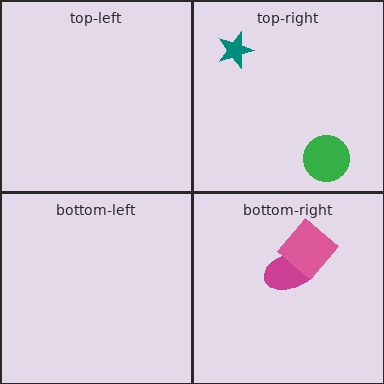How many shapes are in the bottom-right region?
2.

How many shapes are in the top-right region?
2.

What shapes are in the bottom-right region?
The magenta ellipse, the pink diamond.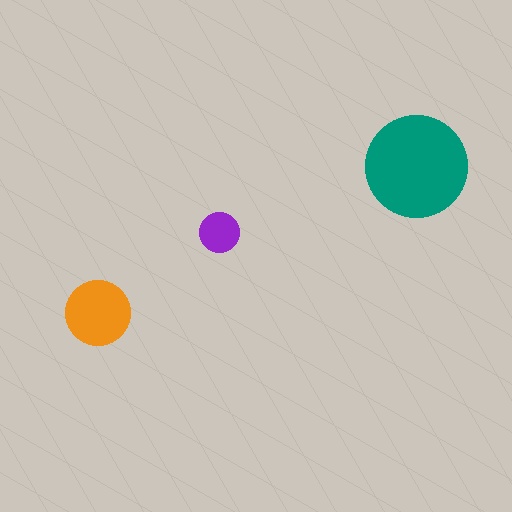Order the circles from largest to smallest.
the teal one, the orange one, the purple one.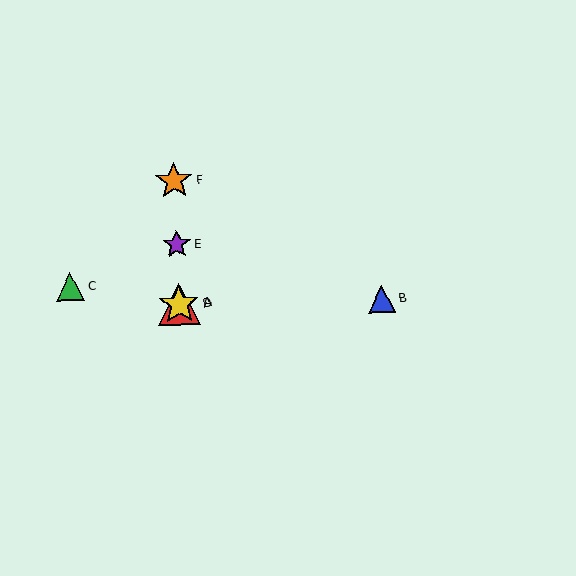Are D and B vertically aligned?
No, D is at x≈179 and B is at x≈382.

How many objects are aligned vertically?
4 objects (A, D, E, F) are aligned vertically.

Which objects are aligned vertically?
Objects A, D, E, F are aligned vertically.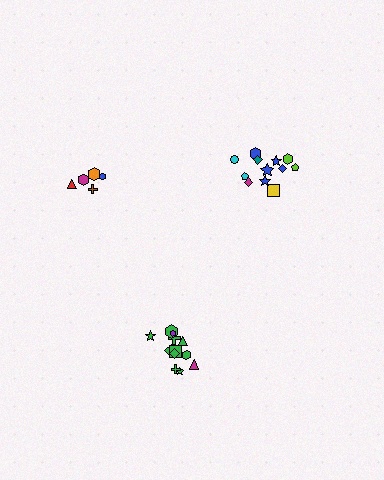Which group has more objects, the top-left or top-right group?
The top-right group.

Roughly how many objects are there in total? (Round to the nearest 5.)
Roughly 30 objects in total.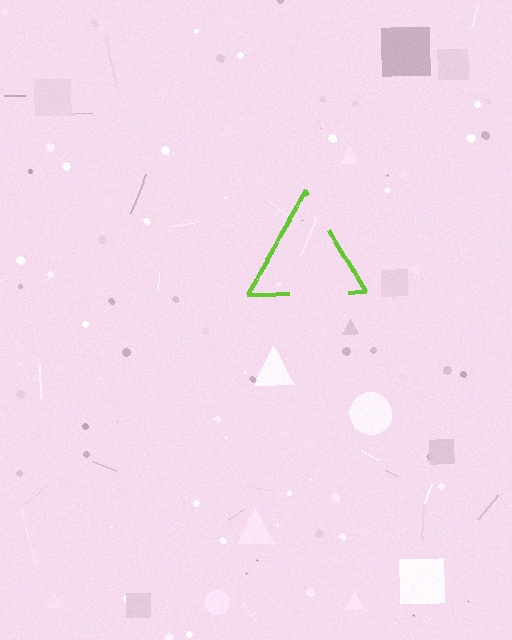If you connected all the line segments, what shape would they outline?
They would outline a triangle.